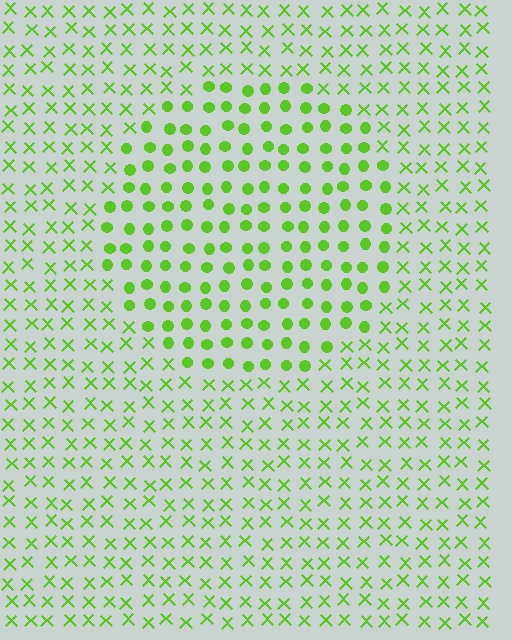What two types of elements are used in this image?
The image uses circles inside the circle region and X marks outside it.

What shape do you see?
I see a circle.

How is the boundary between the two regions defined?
The boundary is defined by a change in element shape: circles inside vs. X marks outside. All elements share the same color and spacing.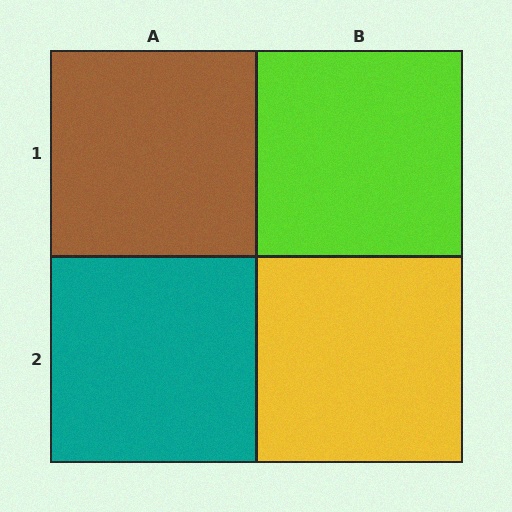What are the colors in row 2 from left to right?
Teal, yellow.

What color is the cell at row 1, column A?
Brown.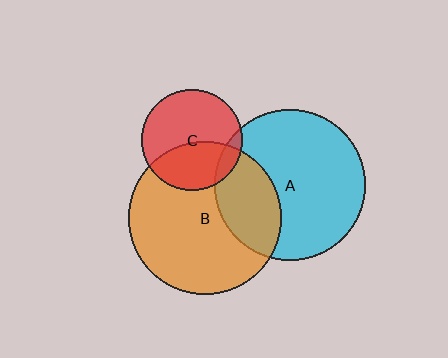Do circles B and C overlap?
Yes.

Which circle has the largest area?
Circle B (orange).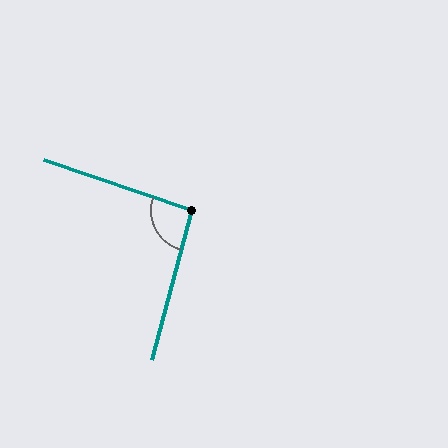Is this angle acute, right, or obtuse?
It is approximately a right angle.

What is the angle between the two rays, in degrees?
Approximately 93 degrees.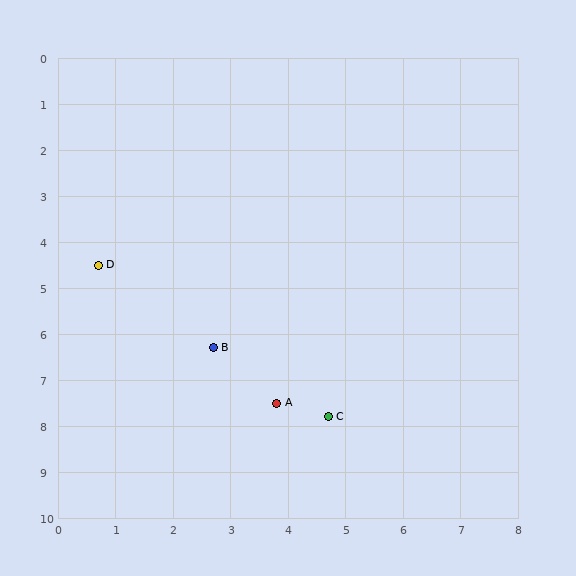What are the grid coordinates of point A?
Point A is at approximately (3.8, 7.5).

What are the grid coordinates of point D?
Point D is at approximately (0.7, 4.5).